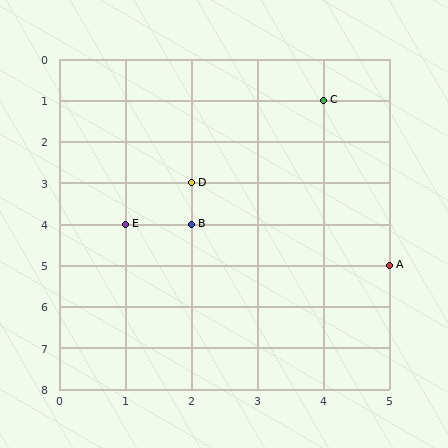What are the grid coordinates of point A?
Point A is at grid coordinates (5, 5).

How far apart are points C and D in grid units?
Points C and D are 2 columns and 2 rows apart (about 2.8 grid units diagonally).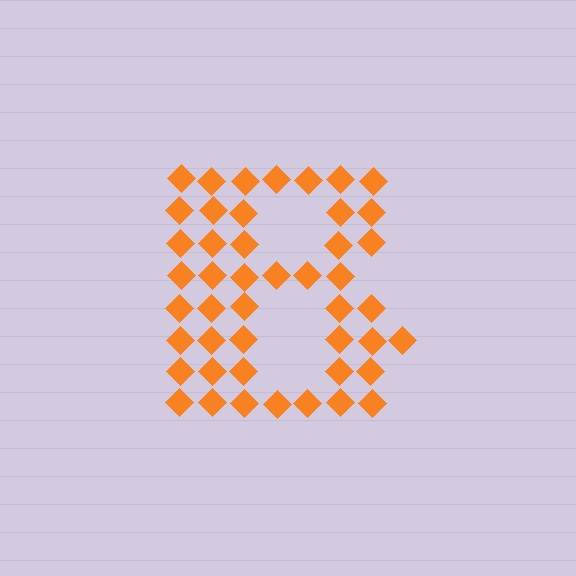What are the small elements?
The small elements are diamonds.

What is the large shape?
The large shape is the letter B.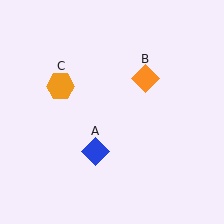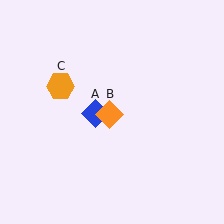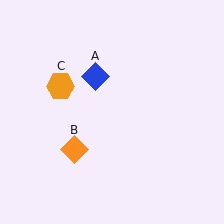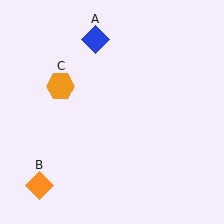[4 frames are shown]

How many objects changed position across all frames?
2 objects changed position: blue diamond (object A), orange diamond (object B).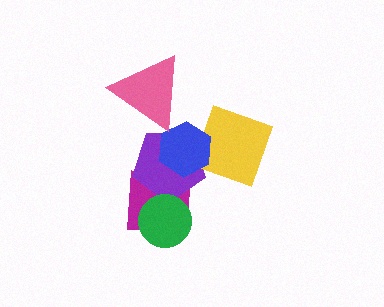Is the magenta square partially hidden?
Yes, it is partially covered by another shape.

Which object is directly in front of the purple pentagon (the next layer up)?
The yellow diamond is directly in front of the purple pentagon.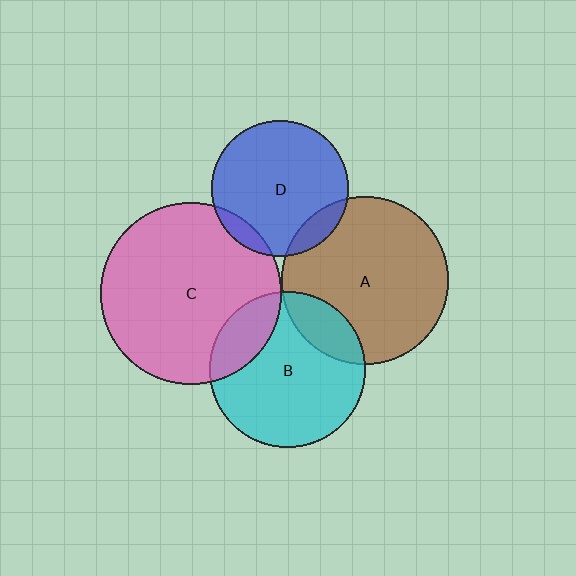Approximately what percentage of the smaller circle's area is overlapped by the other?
Approximately 10%.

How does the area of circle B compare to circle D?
Approximately 1.3 times.